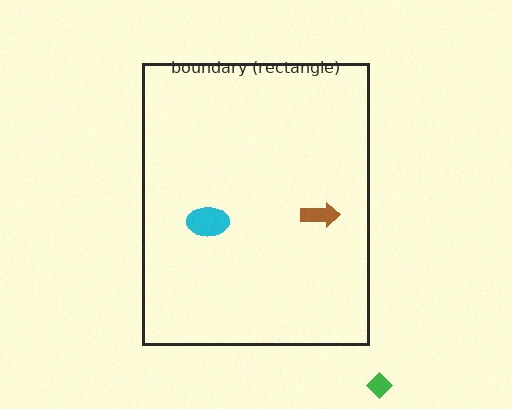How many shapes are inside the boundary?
2 inside, 1 outside.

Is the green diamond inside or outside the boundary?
Outside.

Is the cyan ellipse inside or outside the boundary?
Inside.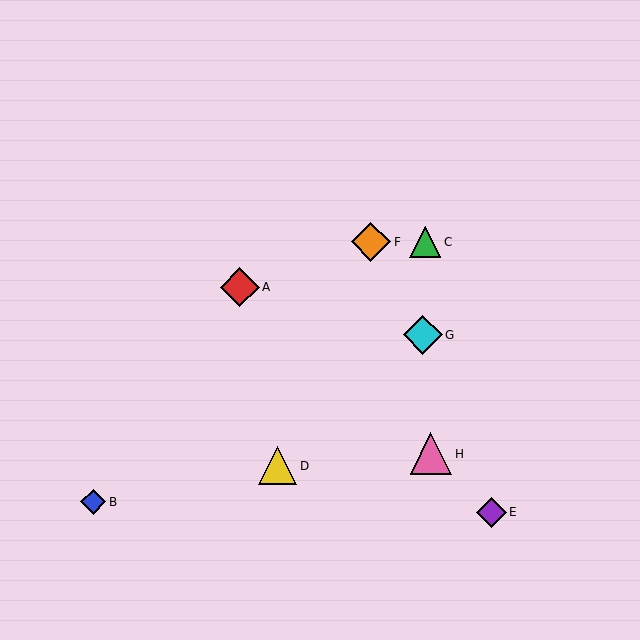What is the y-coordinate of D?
Object D is at y≈466.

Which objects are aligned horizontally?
Objects C, F are aligned horizontally.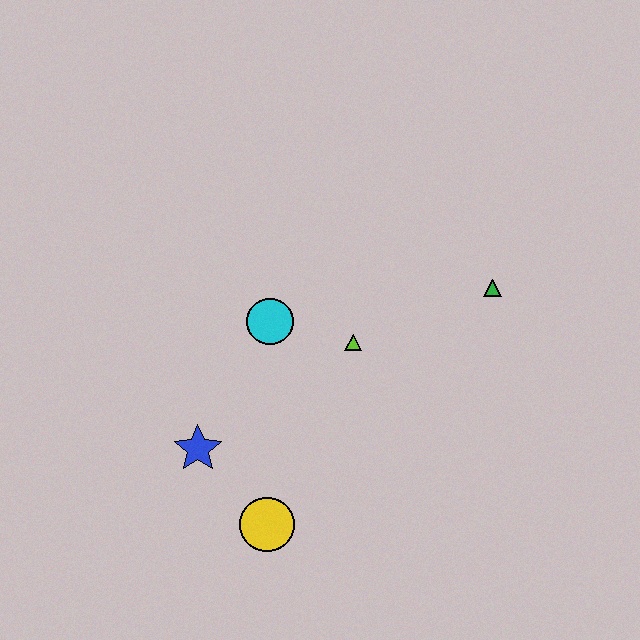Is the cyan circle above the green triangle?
No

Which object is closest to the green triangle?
The lime triangle is closest to the green triangle.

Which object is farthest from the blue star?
The green triangle is farthest from the blue star.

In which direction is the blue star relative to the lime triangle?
The blue star is to the left of the lime triangle.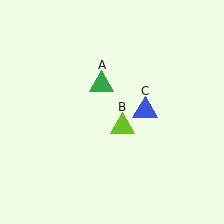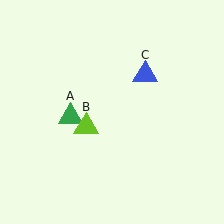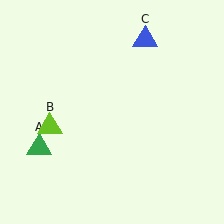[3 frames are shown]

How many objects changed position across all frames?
3 objects changed position: green triangle (object A), lime triangle (object B), blue triangle (object C).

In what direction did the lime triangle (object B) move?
The lime triangle (object B) moved left.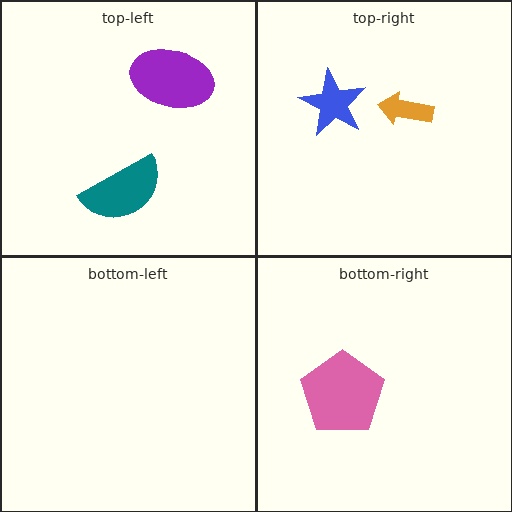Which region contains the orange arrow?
The top-right region.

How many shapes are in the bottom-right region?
1.